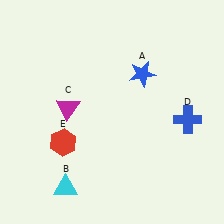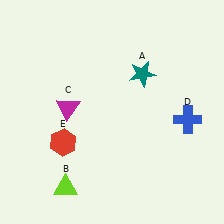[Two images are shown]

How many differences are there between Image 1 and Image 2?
There are 2 differences between the two images.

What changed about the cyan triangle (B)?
In Image 1, B is cyan. In Image 2, it changed to lime.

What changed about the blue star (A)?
In Image 1, A is blue. In Image 2, it changed to teal.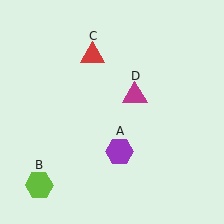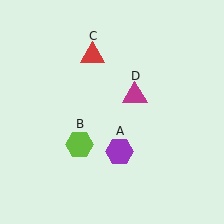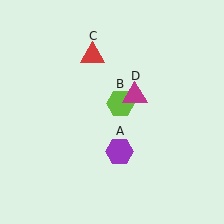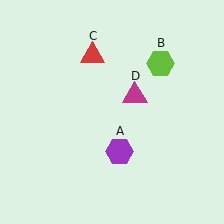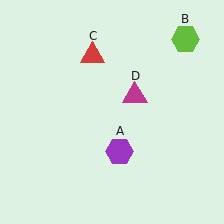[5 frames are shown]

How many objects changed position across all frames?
1 object changed position: lime hexagon (object B).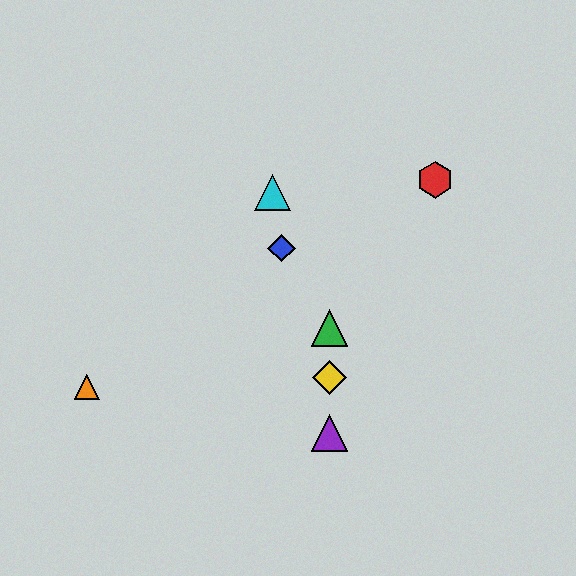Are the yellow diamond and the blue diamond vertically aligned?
No, the yellow diamond is at x≈330 and the blue diamond is at x≈282.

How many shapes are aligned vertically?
3 shapes (the green triangle, the yellow diamond, the purple triangle) are aligned vertically.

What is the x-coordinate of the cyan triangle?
The cyan triangle is at x≈273.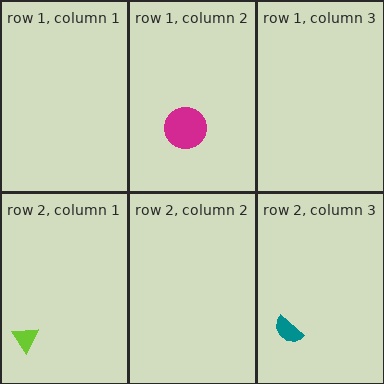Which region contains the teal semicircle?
The row 2, column 3 region.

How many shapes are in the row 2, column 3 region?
1.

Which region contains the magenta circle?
The row 1, column 2 region.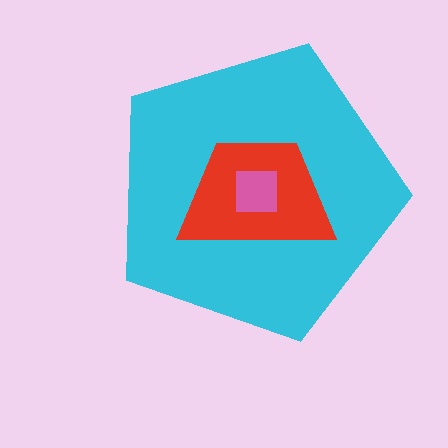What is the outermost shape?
The cyan pentagon.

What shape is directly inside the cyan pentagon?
The red trapezoid.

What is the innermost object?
The pink square.